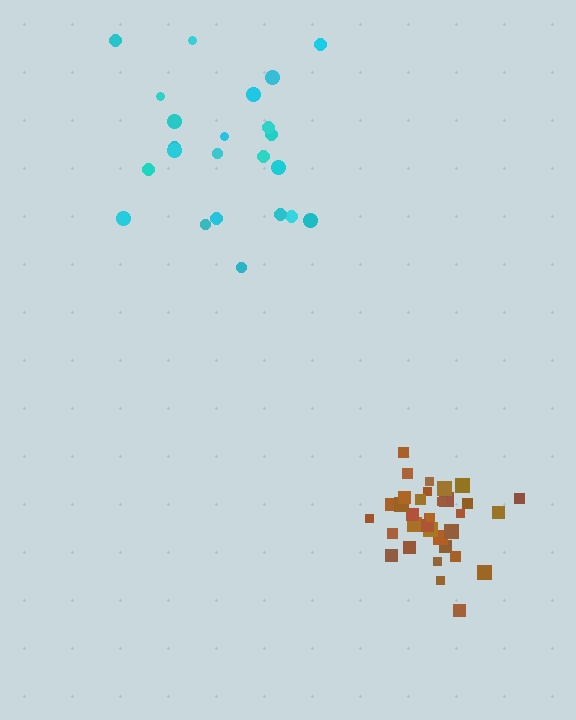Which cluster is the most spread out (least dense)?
Cyan.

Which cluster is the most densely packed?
Brown.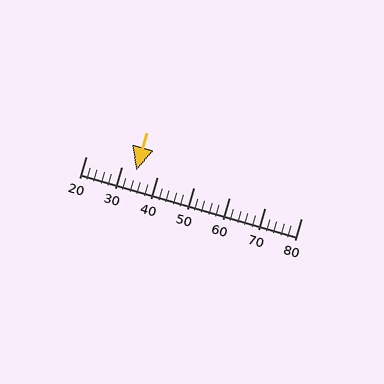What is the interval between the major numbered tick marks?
The major tick marks are spaced 10 units apart.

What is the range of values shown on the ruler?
The ruler shows values from 20 to 80.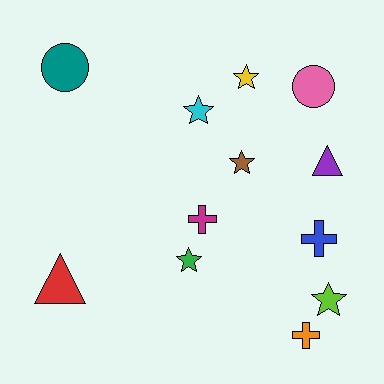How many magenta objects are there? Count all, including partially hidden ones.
There is 1 magenta object.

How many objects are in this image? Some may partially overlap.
There are 12 objects.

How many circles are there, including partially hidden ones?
There are 2 circles.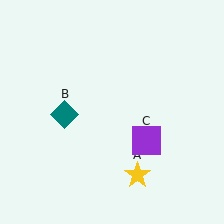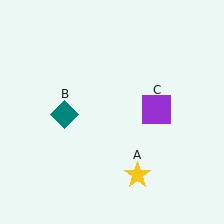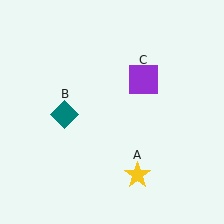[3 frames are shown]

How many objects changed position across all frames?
1 object changed position: purple square (object C).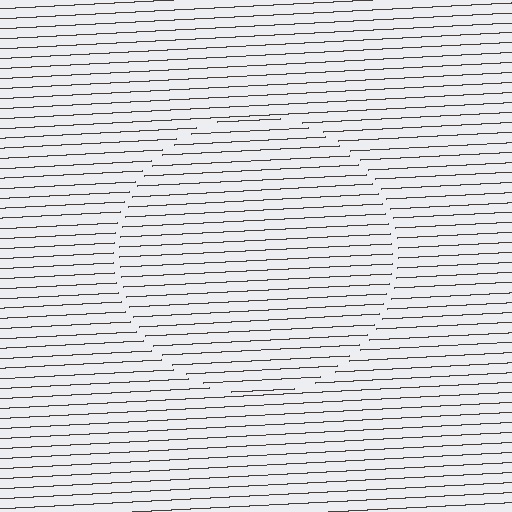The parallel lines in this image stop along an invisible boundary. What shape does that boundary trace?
An illusory circle. The interior of the shape contains the same grating, shifted by half a period — the contour is defined by the phase discontinuity where line-ends from the inner and outer gratings abut.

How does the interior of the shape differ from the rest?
The interior of the shape contains the same grating, shifted by half a period — the contour is defined by the phase discontinuity where line-ends from the inner and outer gratings abut.